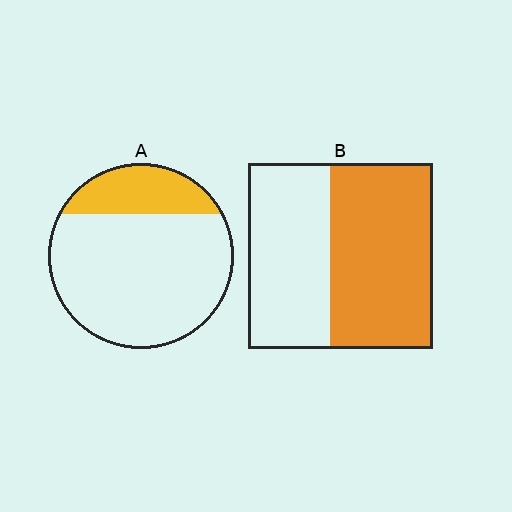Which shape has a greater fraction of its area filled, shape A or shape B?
Shape B.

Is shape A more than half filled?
No.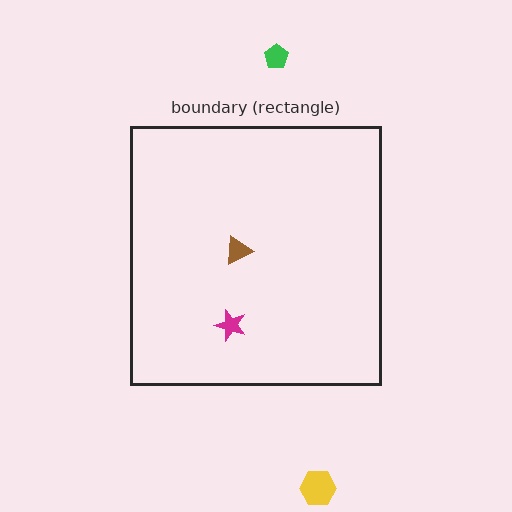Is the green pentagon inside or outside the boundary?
Outside.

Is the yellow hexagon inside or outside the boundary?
Outside.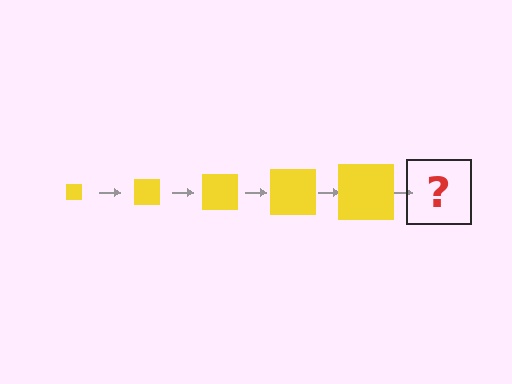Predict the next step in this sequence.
The next step is a yellow square, larger than the previous one.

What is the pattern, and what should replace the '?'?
The pattern is that the square gets progressively larger each step. The '?' should be a yellow square, larger than the previous one.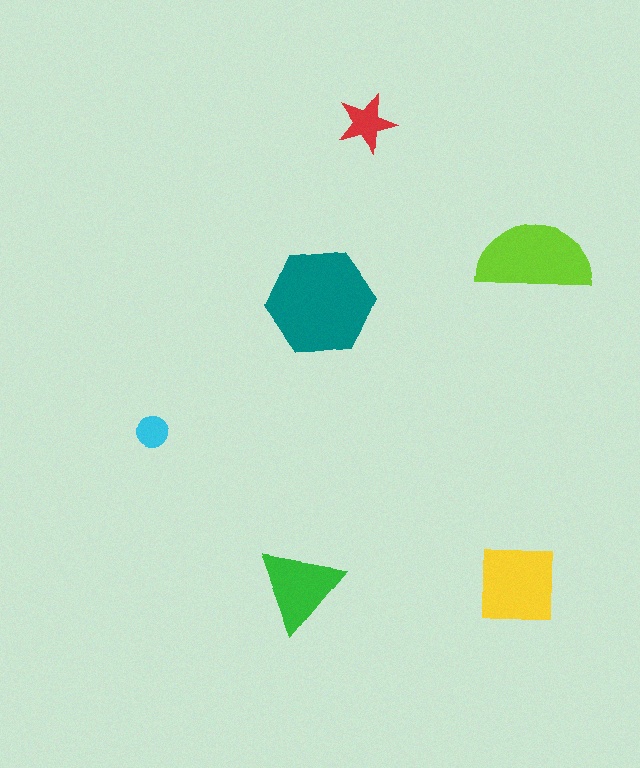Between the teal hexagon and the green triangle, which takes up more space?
The teal hexagon.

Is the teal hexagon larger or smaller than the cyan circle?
Larger.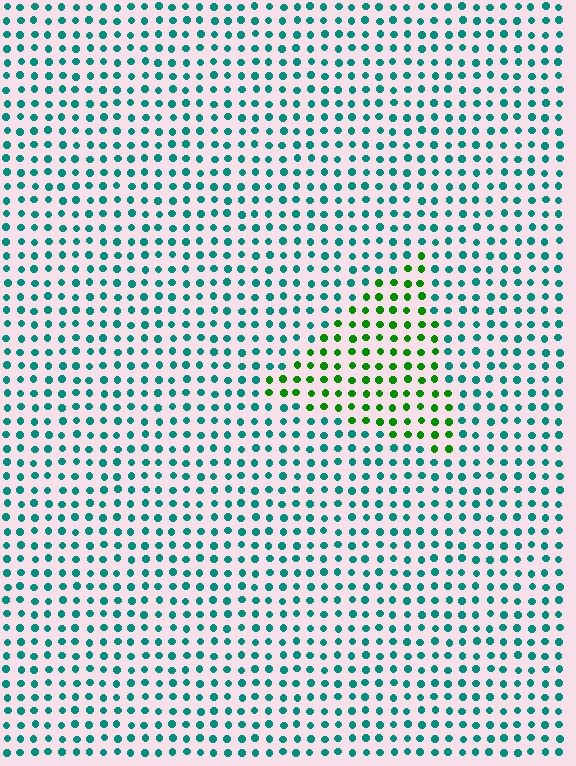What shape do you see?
I see a triangle.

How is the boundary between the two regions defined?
The boundary is defined purely by a slight shift in hue (about 52 degrees). Spacing, size, and orientation are identical on both sides.